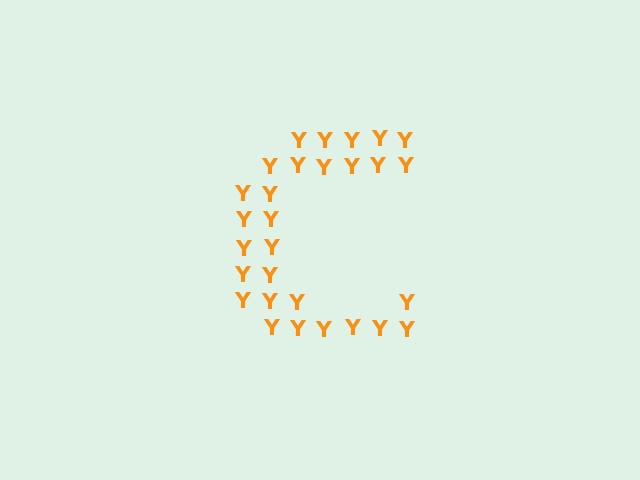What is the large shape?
The large shape is the letter C.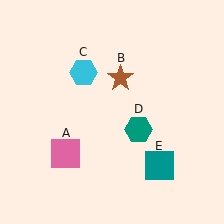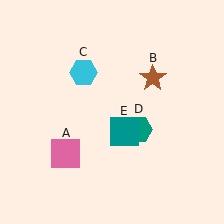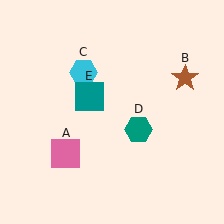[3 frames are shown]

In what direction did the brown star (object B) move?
The brown star (object B) moved right.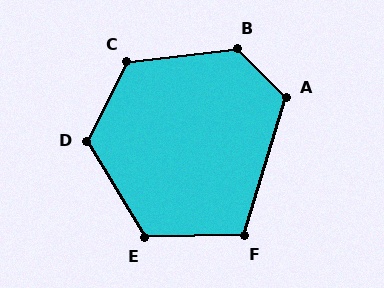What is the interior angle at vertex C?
Approximately 123 degrees (obtuse).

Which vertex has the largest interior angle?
B, at approximately 129 degrees.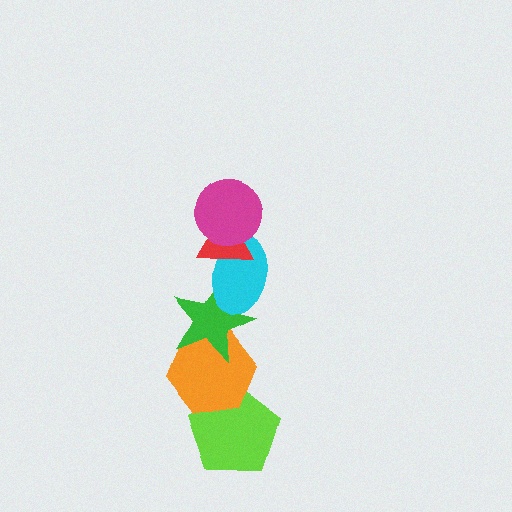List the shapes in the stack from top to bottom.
From top to bottom: the magenta circle, the red triangle, the cyan ellipse, the green star, the orange hexagon, the lime pentagon.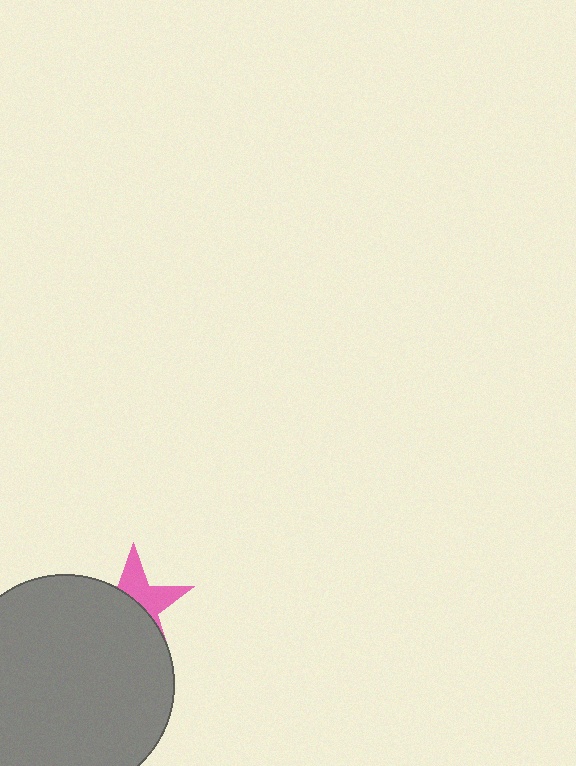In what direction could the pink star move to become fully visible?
The pink star could move up. That would shift it out from behind the gray circle entirely.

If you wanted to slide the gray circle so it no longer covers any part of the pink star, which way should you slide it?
Slide it down — that is the most direct way to separate the two shapes.